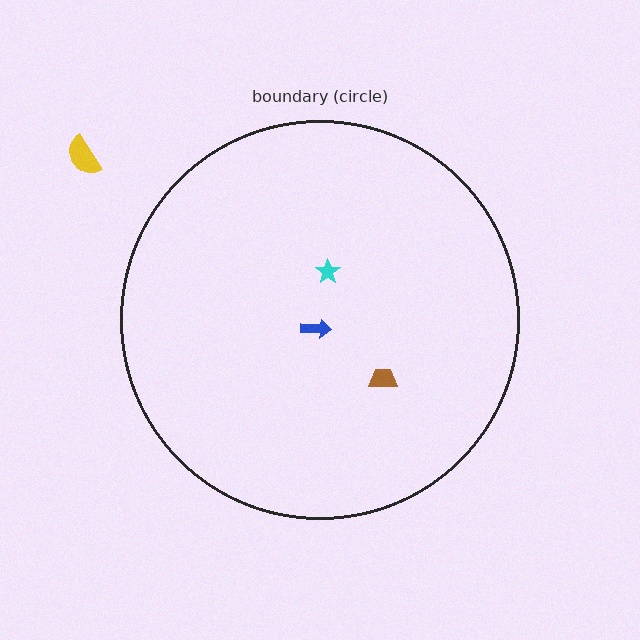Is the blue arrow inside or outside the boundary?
Inside.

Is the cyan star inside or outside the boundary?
Inside.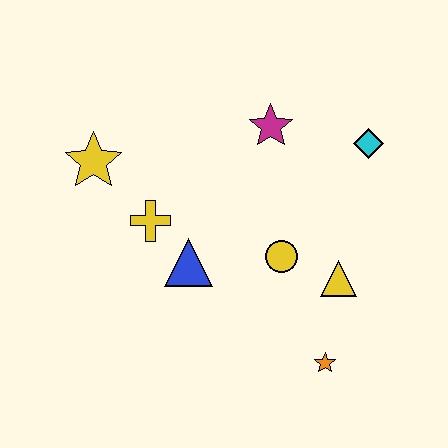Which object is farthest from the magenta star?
The orange star is farthest from the magenta star.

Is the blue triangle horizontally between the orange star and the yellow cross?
Yes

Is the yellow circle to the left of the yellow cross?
No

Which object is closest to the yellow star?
The yellow cross is closest to the yellow star.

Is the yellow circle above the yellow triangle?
Yes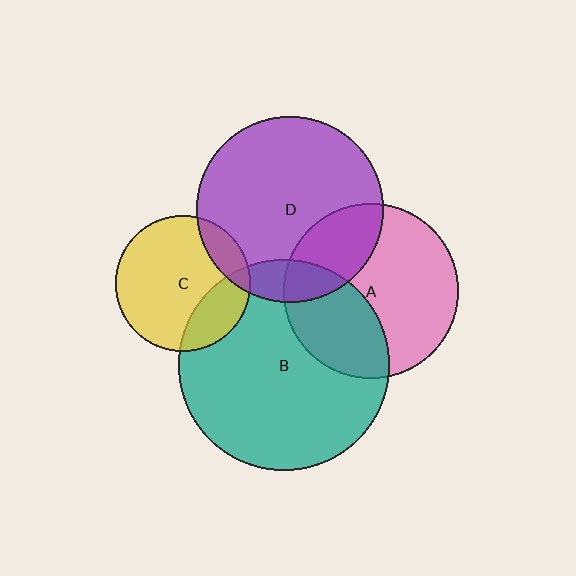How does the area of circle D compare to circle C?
Approximately 1.9 times.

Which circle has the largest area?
Circle B (teal).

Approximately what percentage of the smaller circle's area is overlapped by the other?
Approximately 35%.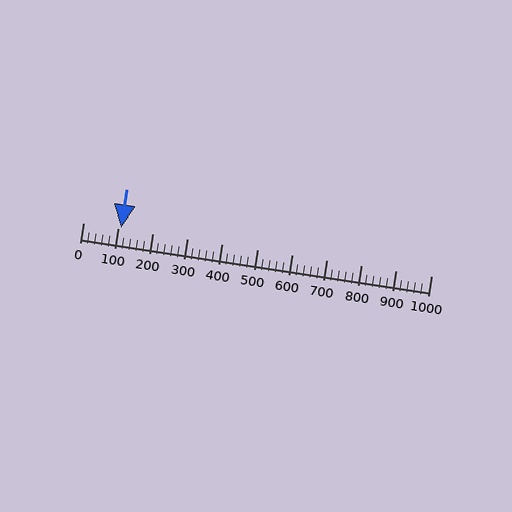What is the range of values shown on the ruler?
The ruler shows values from 0 to 1000.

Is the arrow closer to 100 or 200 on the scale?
The arrow is closer to 100.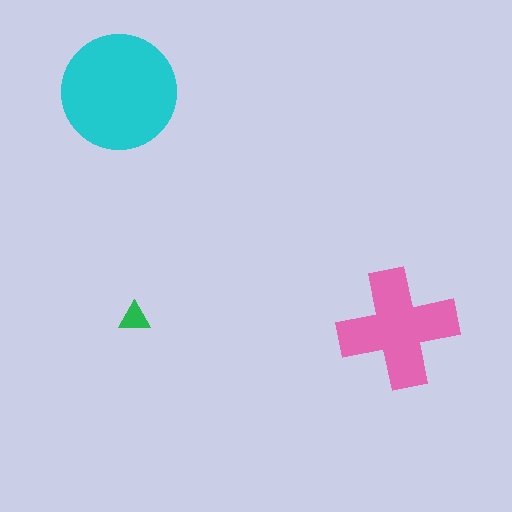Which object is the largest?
The cyan circle.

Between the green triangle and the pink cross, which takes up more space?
The pink cross.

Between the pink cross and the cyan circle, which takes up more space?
The cyan circle.